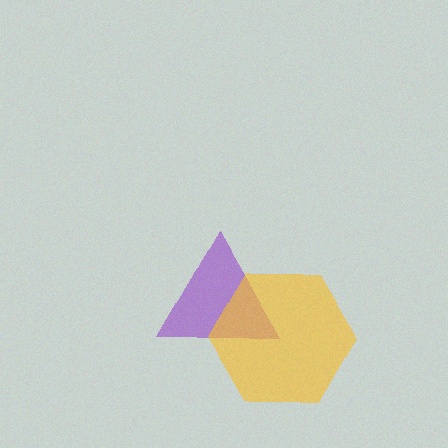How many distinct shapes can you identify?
There are 2 distinct shapes: a purple triangle, a yellow hexagon.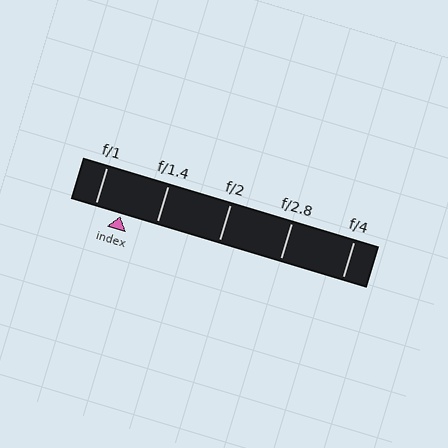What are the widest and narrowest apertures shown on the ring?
The widest aperture shown is f/1 and the narrowest is f/4.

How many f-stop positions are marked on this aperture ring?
There are 5 f-stop positions marked.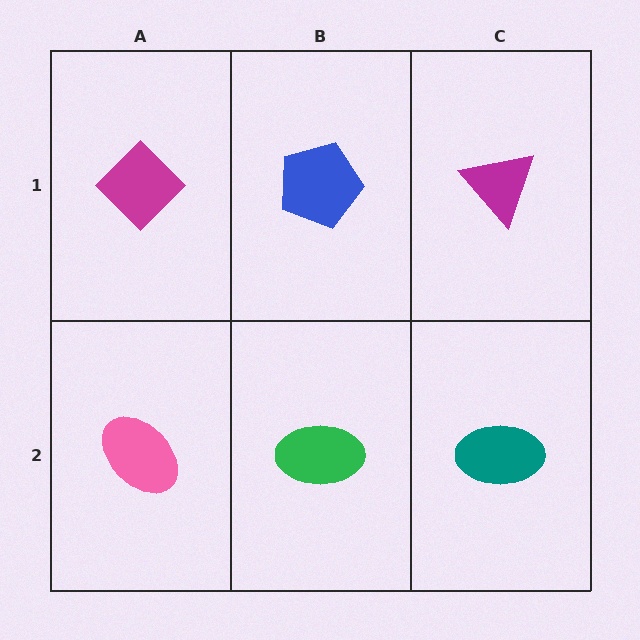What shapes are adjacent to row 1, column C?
A teal ellipse (row 2, column C), a blue pentagon (row 1, column B).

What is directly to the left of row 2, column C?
A green ellipse.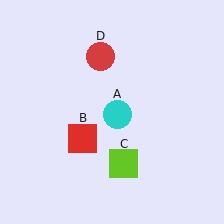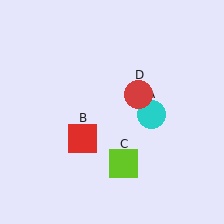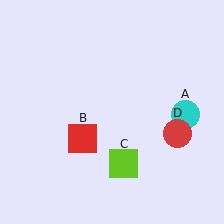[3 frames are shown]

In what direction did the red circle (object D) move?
The red circle (object D) moved down and to the right.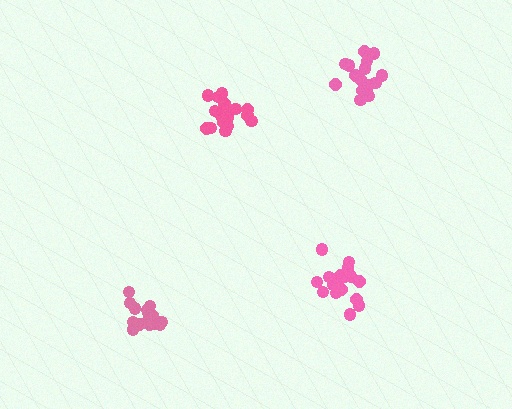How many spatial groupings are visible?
There are 4 spatial groupings.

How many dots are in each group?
Group 1: 20 dots, Group 2: 16 dots, Group 3: 20 dots, Group 4: 18 dots (74 total).